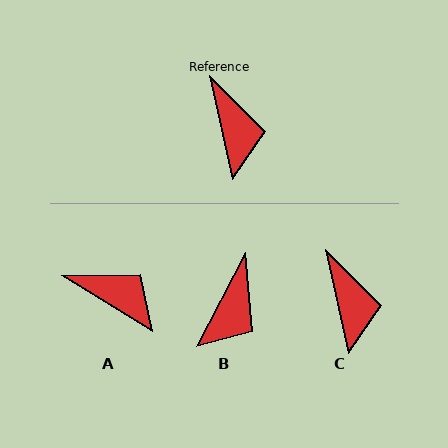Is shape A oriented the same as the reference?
No, it is off by about 46 degrees.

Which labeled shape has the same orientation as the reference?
C.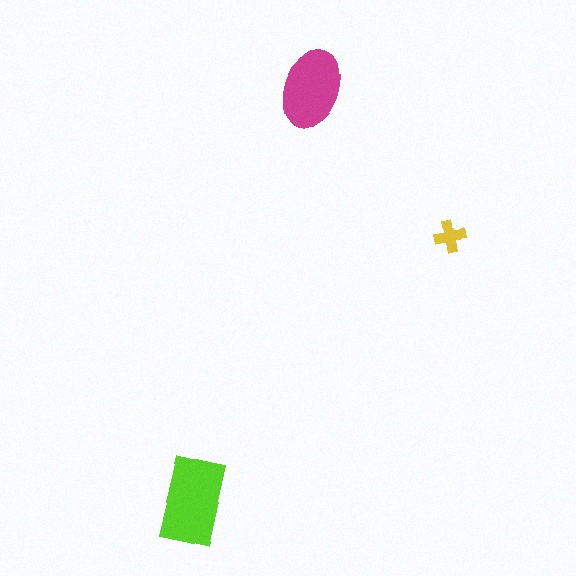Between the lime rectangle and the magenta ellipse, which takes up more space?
The lime rectangle.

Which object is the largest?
The lime rectangle.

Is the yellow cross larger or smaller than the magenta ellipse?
Smaller.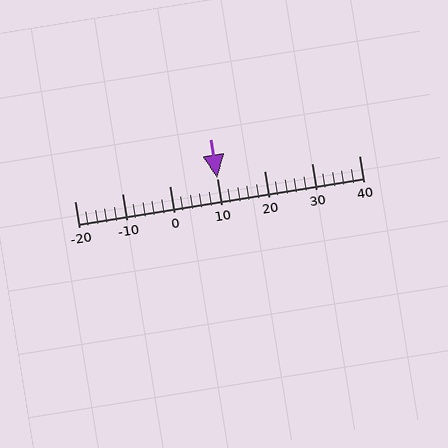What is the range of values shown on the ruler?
The ruler shows values from -20 to 40.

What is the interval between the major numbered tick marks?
The major tick marks are spaced 10 units apart.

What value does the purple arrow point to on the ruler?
The purple arrow points to approximately 10.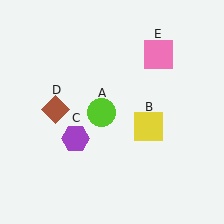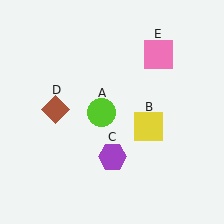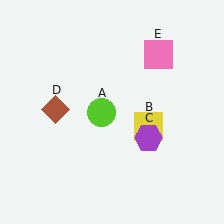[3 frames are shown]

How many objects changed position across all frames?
1 object changed position: purple hexagon (object C).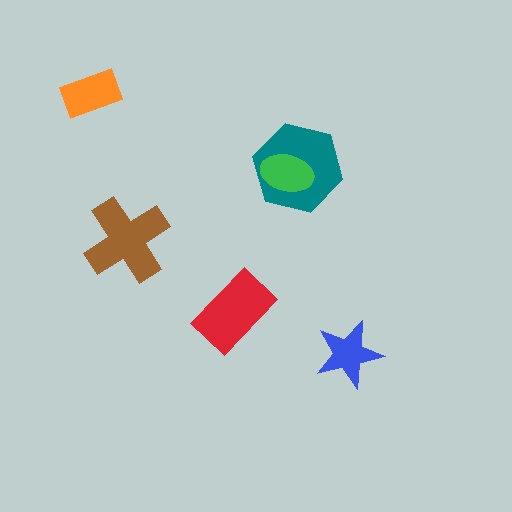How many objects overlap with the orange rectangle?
0 objects overlap with the orange rectangle.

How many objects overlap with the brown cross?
0 objects overlap with the brown cross.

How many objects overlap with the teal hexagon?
1 object overlaps with the teal hexagon.